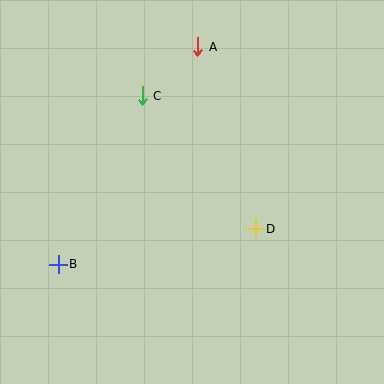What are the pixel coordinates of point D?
Point D is at (255, 229).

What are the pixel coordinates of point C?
Point C is at (142, 96).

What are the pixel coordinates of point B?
Point B is at (58, 264).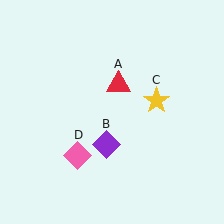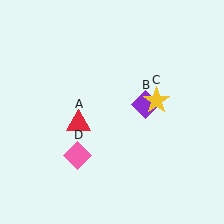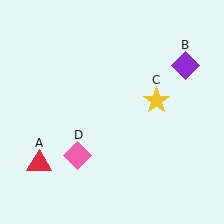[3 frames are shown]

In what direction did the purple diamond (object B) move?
The purple diamond (object B) moved up and to the right.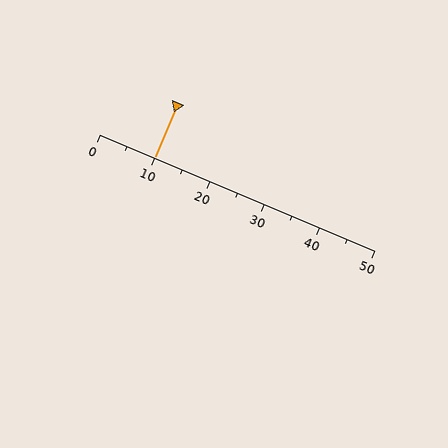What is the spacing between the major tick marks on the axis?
The major ticks are spaced 10 apart.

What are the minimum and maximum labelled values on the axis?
The axis runs from 0 to 50.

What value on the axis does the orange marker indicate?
The marker indicates approximately 10.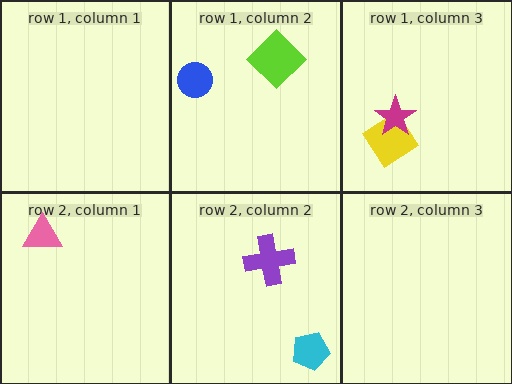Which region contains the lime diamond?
The row 1, column 2 region.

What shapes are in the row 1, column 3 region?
The yellow diamond, the magenta star.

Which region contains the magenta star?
The row 1, column 3 region.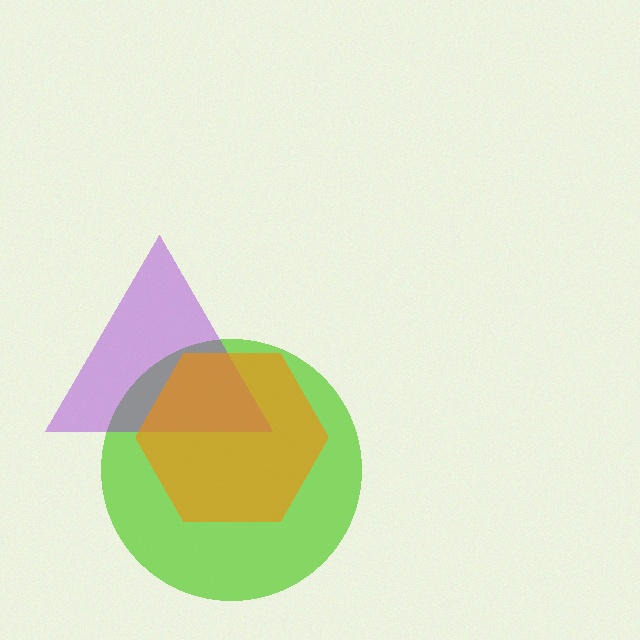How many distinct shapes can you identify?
There are 3 distinct shapes: a lime circle, a purple triangle, an orange hexagon.